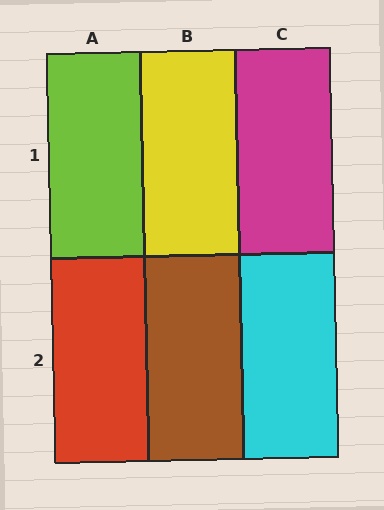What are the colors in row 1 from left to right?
Lime, yellow, magenta.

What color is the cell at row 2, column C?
Cyan.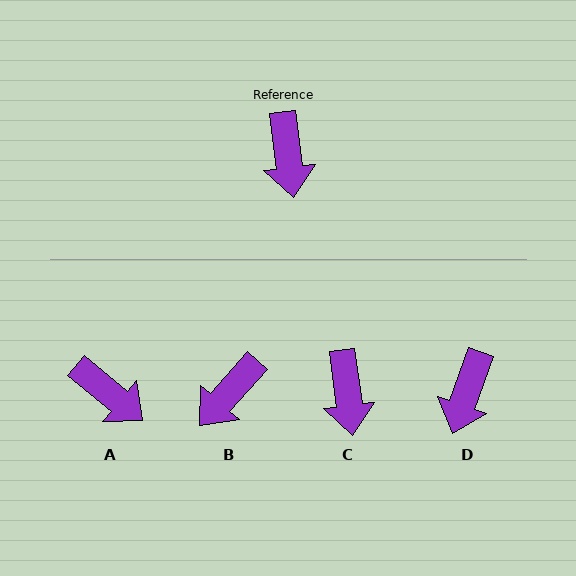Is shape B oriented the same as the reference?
No, it is off by about 49 degrees.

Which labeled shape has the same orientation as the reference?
C.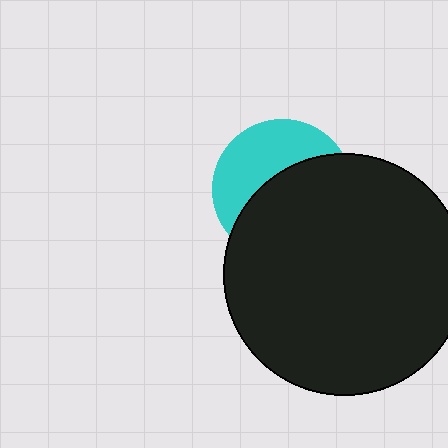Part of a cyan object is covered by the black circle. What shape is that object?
It is a circle.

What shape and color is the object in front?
The object in front is a black circle.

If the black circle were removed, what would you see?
You would see the complete cyan circle.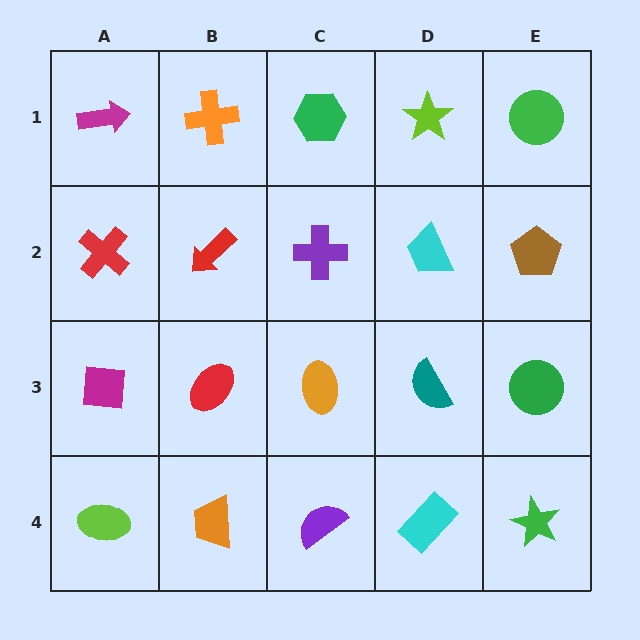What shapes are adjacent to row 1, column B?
A red arrow (row 2, column B), a magenta arrow (row 1, column A), a green hexagon (row 1, column C).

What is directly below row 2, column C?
An orange ellipse.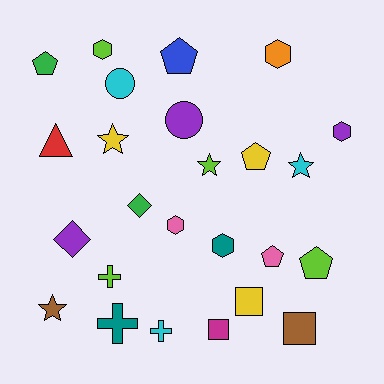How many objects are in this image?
There are 25 objects.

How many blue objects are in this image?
There is 1 blue object.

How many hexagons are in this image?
There are 5 hexagons.